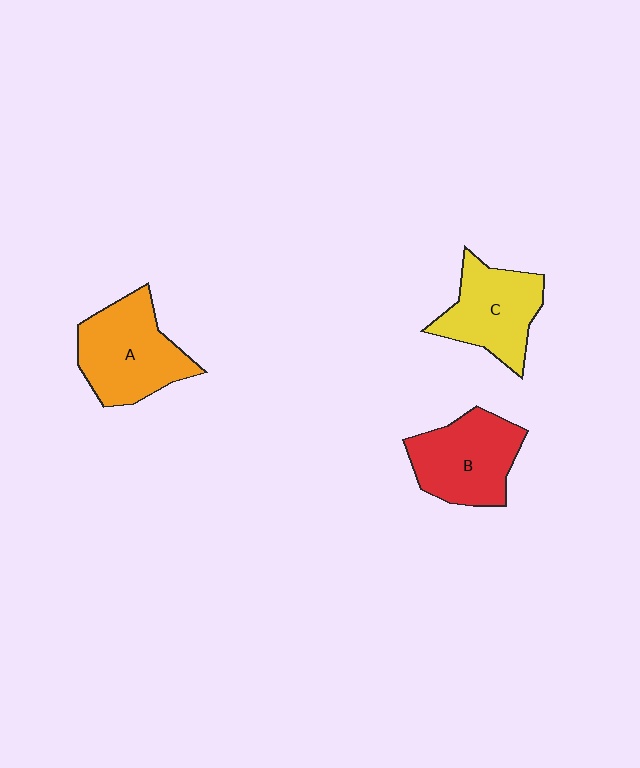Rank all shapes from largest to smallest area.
From largest to smallest: A (orange), B (red), C (yellow).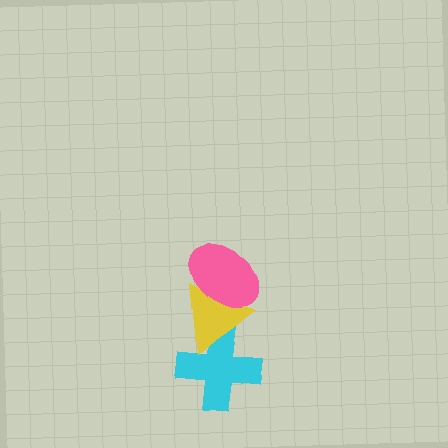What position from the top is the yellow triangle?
The yellow triangle is 2nd from the top.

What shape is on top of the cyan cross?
The yellow triangle is on top of the cyan cross.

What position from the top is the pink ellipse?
The pink ellipse is 1st from the top.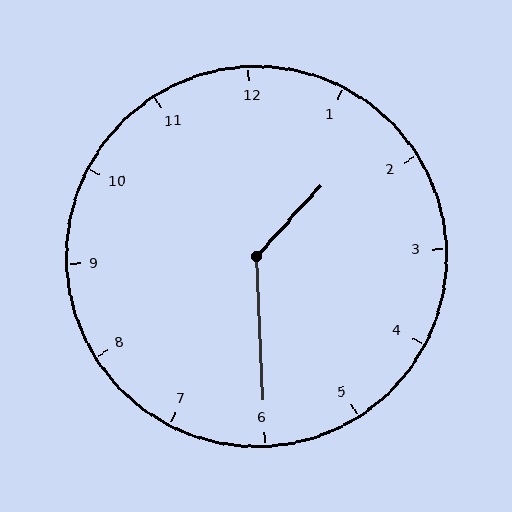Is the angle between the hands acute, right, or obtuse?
It is obtuse.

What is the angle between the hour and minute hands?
Approximately 135 degrees.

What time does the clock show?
1:30.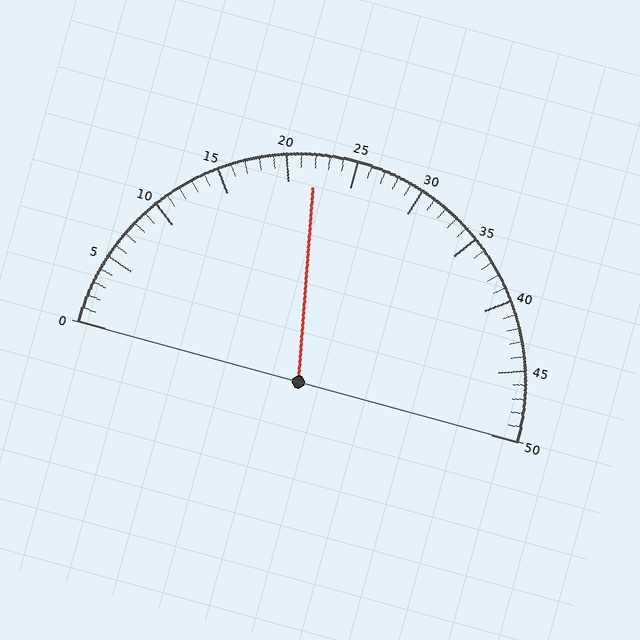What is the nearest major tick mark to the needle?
The nearest major tick mark is 20.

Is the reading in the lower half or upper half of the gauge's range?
The reading is in the lower half of the range (0 to 50).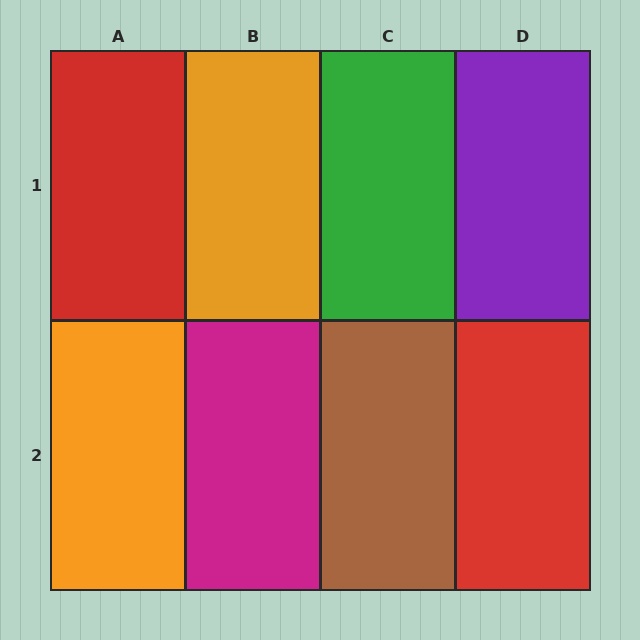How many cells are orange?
2 cells are orange.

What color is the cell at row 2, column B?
Magenta.